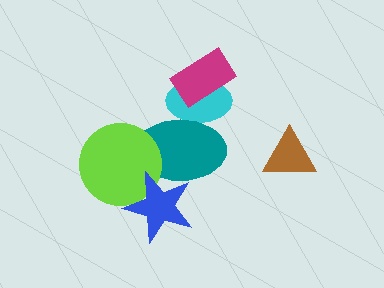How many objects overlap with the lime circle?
2 objects overlap with the lime circle.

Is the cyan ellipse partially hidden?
Yes, it is partially covered by another shape.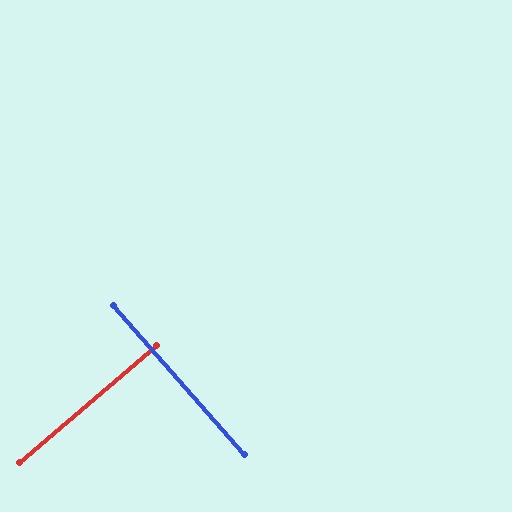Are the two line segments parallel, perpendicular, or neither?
Perpendicular — they meet at approximately 89°.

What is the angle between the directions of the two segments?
Approximately 89 degrees.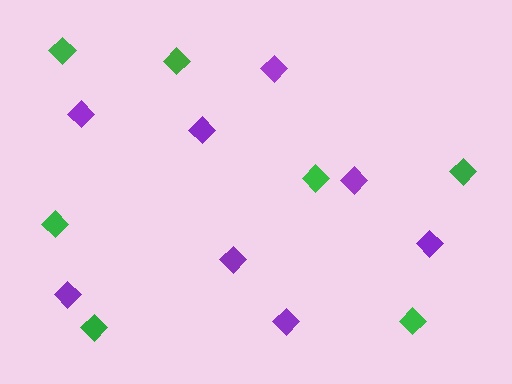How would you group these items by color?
There are 2 groups: one group of green diamonds (7) and one group of purple diamonds (8).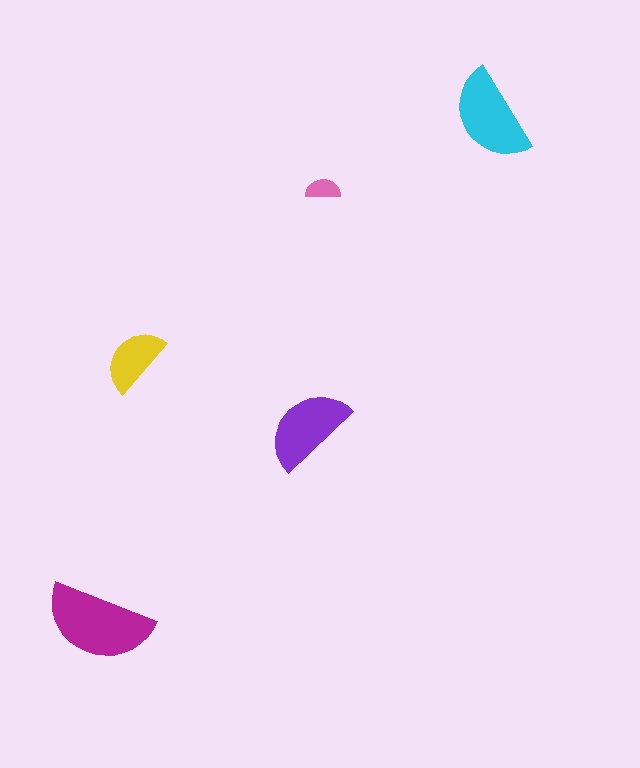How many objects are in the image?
There are 5 objects in the image.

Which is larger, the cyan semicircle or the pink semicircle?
The cyan one.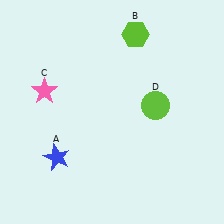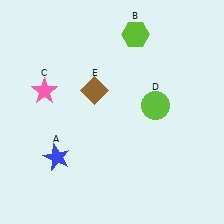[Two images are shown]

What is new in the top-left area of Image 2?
A brown diamond (E) was added in the top-left area of Image 2.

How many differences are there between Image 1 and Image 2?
There is 1 difference between the two images.